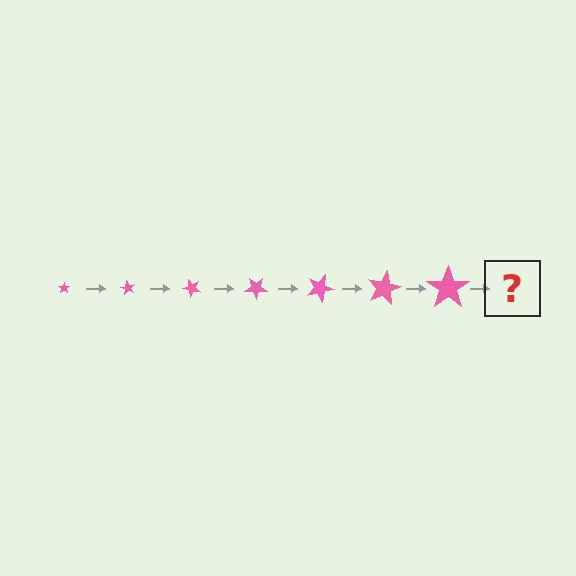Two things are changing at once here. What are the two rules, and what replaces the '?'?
The two rules are that the star grows larger each step and it rotates 60 degrees each step. The '?' should be a star, larger than the previous one and rotated 420 degrees from the start.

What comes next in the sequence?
The next element should be a star, larger than the previous one and rotated 420 degrees from the start.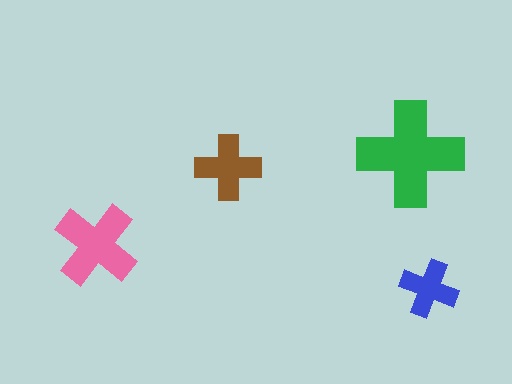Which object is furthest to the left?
The pink cross is leftmost.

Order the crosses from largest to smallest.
the green one, the pink one, the brown one, the blue one.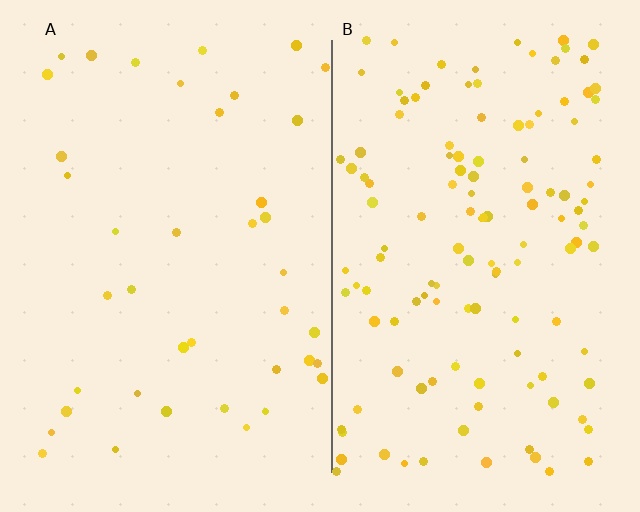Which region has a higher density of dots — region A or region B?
B (the right).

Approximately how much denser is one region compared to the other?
Approximately 3.2× — region B over region A.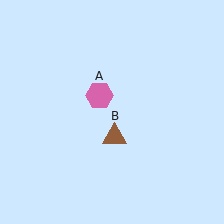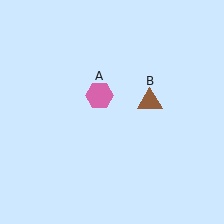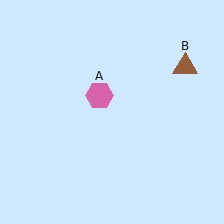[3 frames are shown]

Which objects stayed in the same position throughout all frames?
Pink hexagon (object A) remained stationary.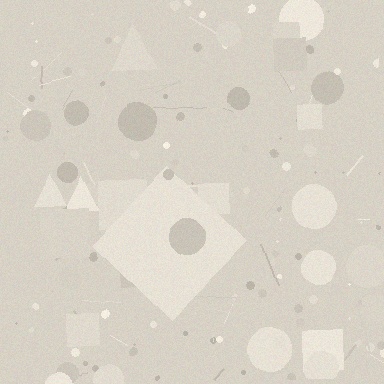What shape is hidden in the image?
A diamond is hidden in the image.